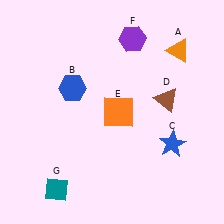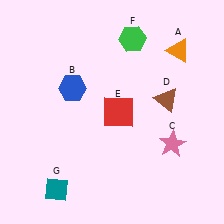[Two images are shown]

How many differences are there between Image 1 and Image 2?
There are 3 differences between the two images.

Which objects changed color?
C changed from blue to pink. E changed from orange to red. F changed from purple to green.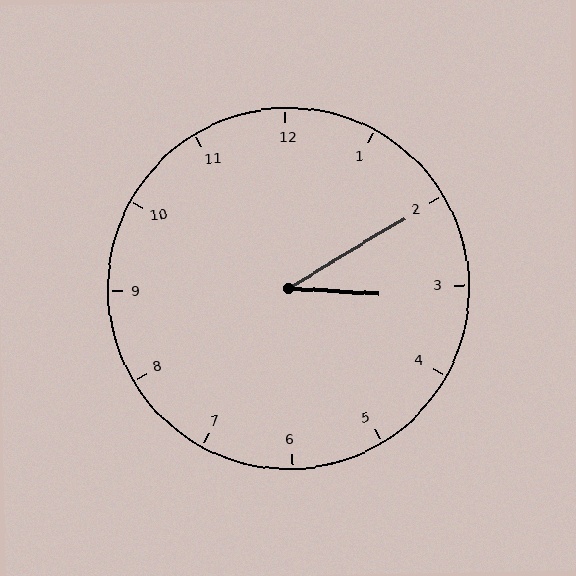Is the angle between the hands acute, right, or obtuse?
It is acute.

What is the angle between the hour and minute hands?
Approximately 35 degrees.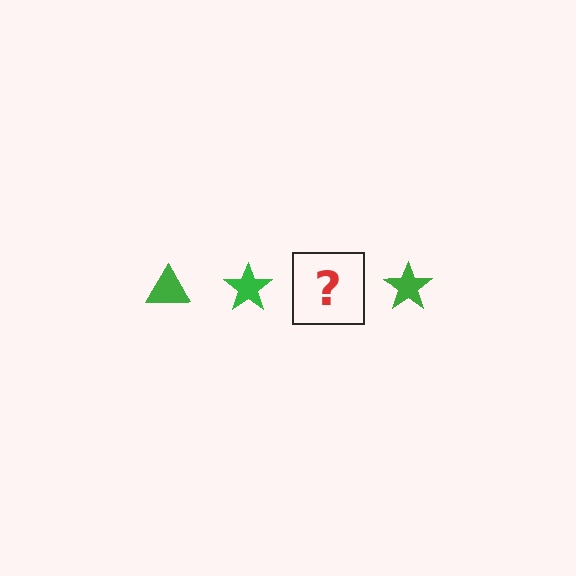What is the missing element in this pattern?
The missing element is a green triangle.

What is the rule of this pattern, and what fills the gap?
The rule is that the pattern cycles through triangle, star shapes in green. The gap should be filled with a green triangle.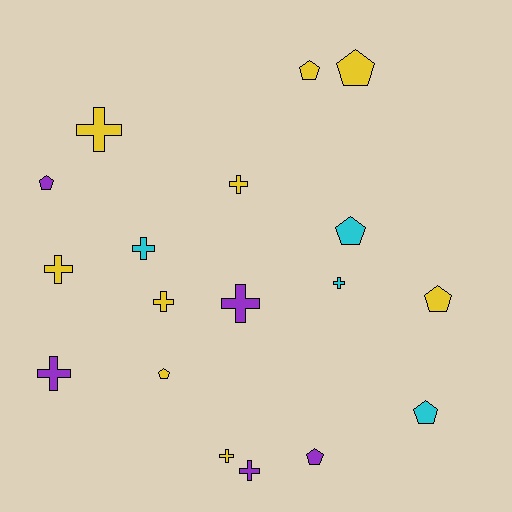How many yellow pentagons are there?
There are 4 yellow pentagons.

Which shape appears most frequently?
Cross, with 10 objects.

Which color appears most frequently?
Yellow, with 9 objects.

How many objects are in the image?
There are 18 objects.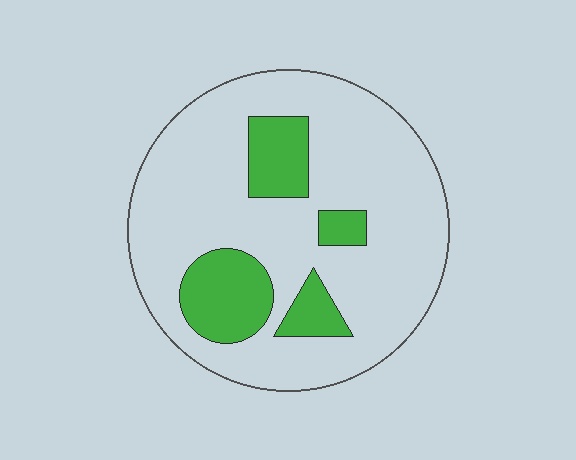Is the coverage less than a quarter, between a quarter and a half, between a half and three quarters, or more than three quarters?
Less than a quarter.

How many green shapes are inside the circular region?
4.